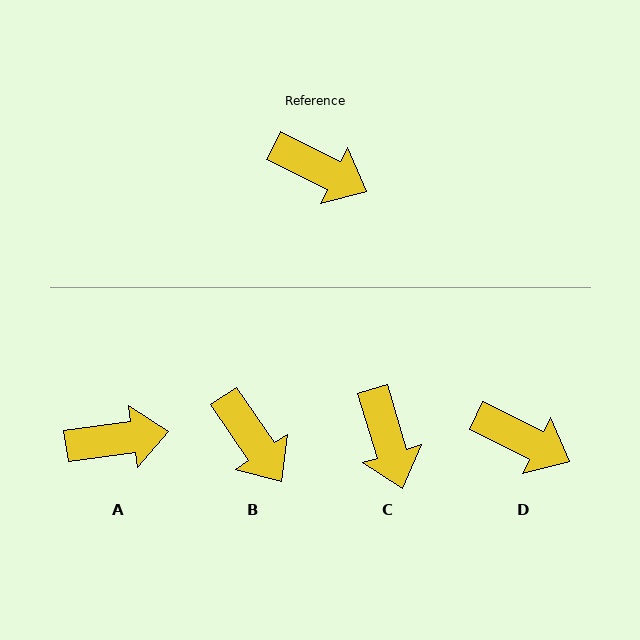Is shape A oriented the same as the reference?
No, it is off by about 34 degrees.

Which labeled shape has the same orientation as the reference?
D.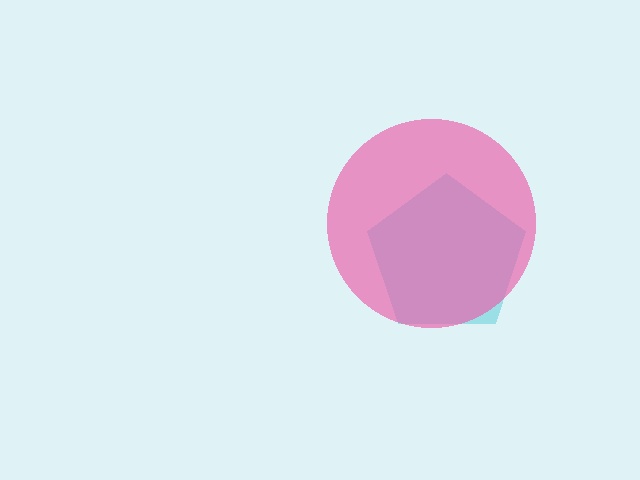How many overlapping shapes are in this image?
There are 2 overlapping shapes in the image.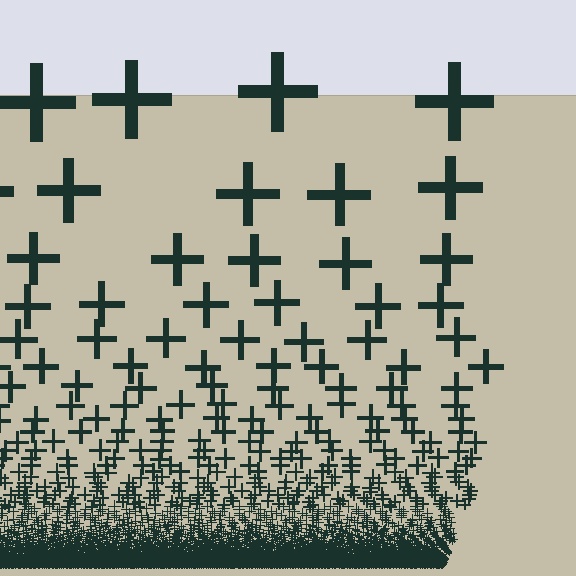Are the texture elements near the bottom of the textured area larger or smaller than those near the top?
Smaller. The gradient is inverted — elements near the bottom are smaller and denser.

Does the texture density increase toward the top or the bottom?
Density increases toward the bottom.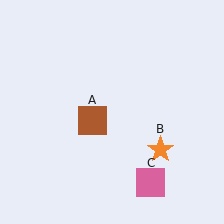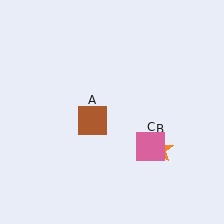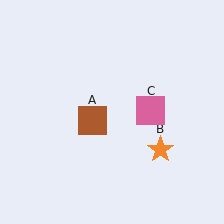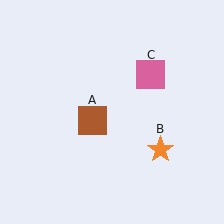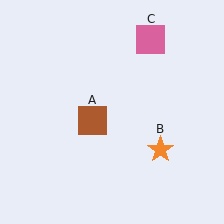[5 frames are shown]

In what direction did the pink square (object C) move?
The pink square (object C) moved up.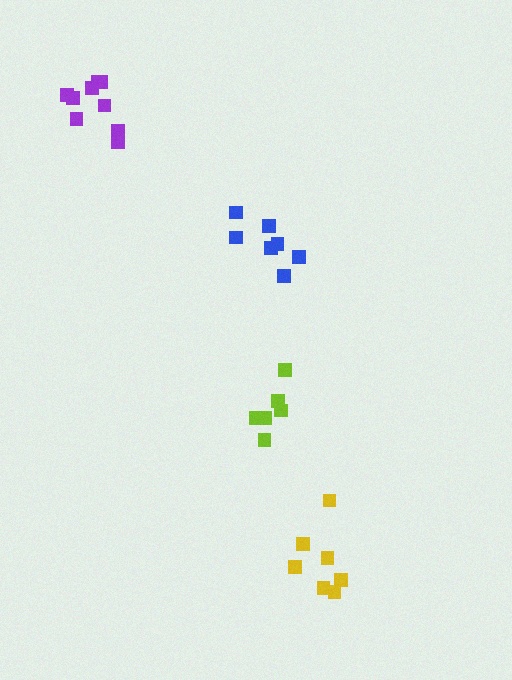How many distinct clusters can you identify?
There are 4 distinct clusters.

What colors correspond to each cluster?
The clusters are colored: blue, purple, yellow, lime.